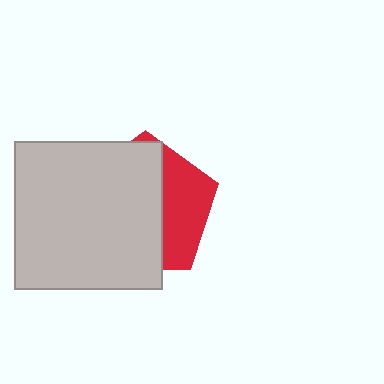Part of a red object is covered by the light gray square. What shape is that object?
It is a pentagon.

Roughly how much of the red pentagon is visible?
A small part of it is visible (roughly 34%).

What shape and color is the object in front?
The object in front is a light gray square.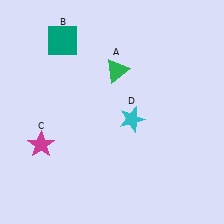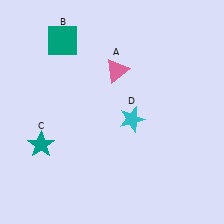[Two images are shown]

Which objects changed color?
A changed from green to pink. C changed from magenta to teal.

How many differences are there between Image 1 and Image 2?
There are 2 differences between the two images.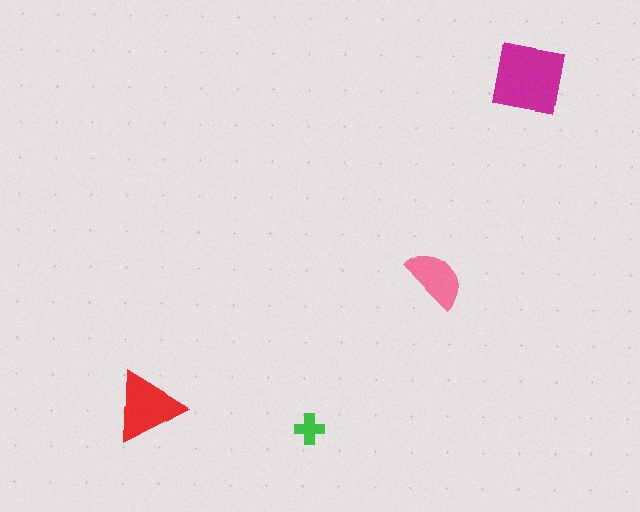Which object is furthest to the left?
The red triangle is leftmost.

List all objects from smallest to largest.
The green cross, the pink semicircle, the red triangle, the magenta square.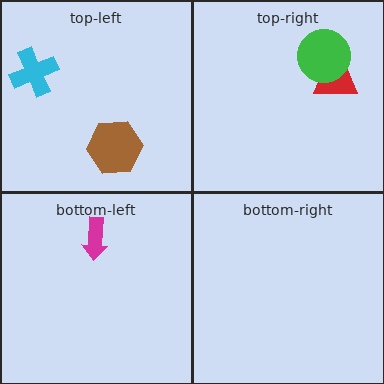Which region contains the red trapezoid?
The top-right region.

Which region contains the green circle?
The top-right region.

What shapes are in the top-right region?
The red trapezoid, the green circle.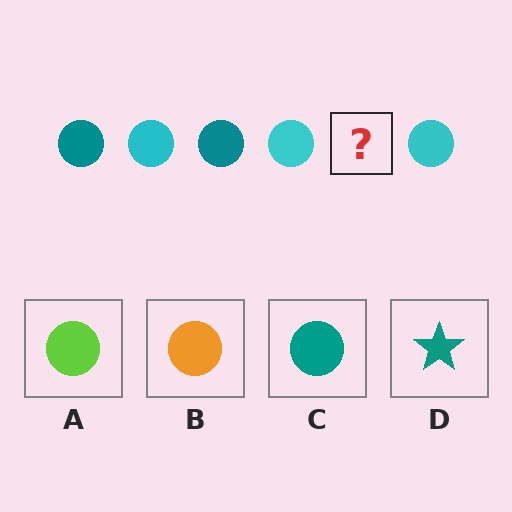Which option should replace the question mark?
Option C.